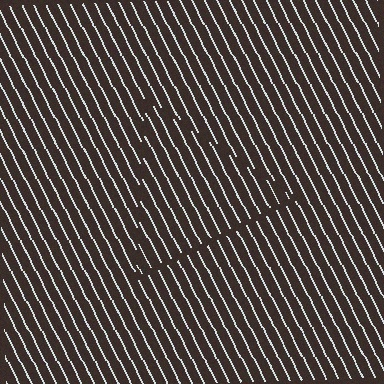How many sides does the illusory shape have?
3 sides — the line-ends trace a triangle.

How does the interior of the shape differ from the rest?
The interior of the shape contains the same grating, shifted by half a period — the contour is defined by the phase discontinuity where line-ends from the inner and outer gratings abut.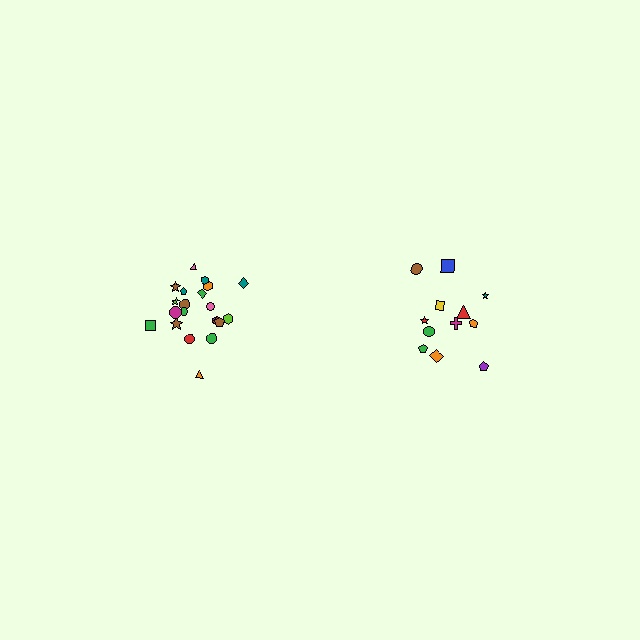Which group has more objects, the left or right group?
The left group.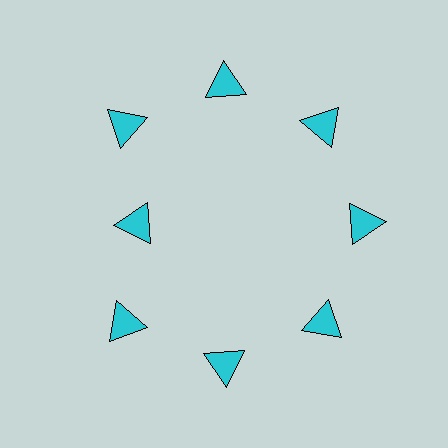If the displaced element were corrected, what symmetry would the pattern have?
It would have 8-fold rotational symmetry — the pattern would map onto itself every 45 degrees.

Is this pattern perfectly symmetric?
No. The 8 cyan triangles are arranged in a ring, but one element near the 9 o'clock position is pulled inward toward the center, breaking the 8-fold rotational symmetry.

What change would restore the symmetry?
The symmetry would be restored by moving it outward, back onto the ring so that all 8 triangles sit at equal angles and equal distance from the center.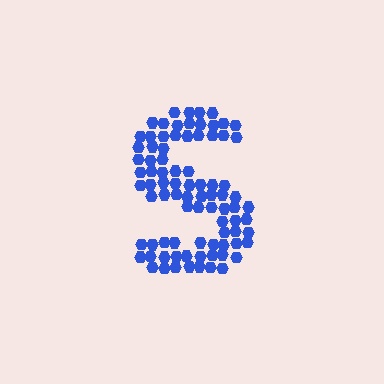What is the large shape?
The large shape is the letter S.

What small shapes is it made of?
It is made of small hexagons.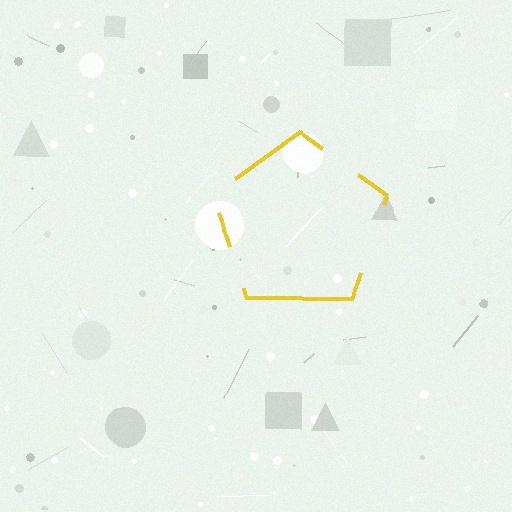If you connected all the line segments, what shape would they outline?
They would outline a pentagon.